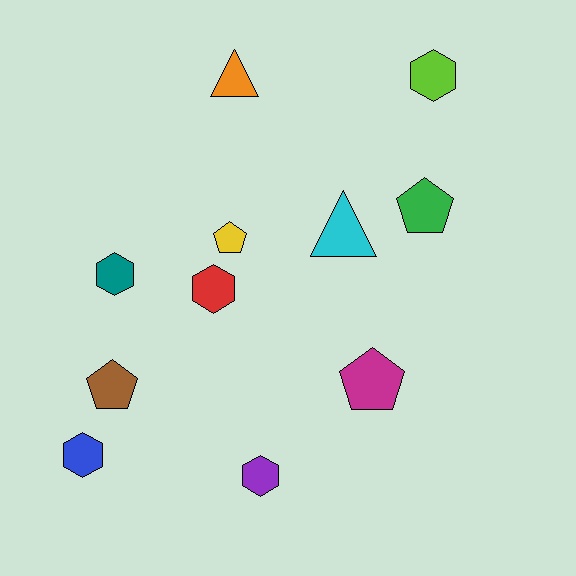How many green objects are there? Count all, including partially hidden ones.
There is 1 green object.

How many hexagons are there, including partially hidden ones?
There are 5 hexagons.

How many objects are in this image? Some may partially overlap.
There are 11 objects.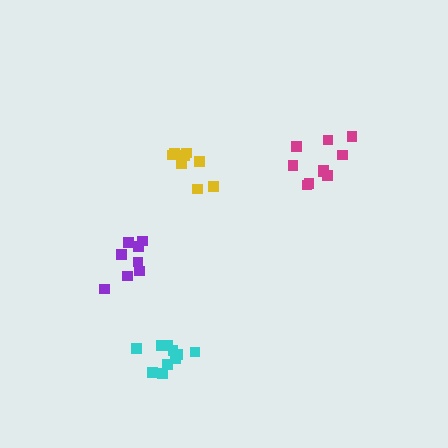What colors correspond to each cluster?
The clusters are colored: cyan, yellow, purple, magenta.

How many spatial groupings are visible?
There are 4 spatial groupings.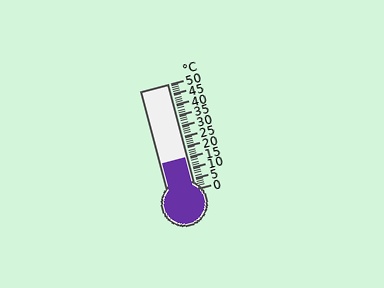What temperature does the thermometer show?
The thermometer shows approximately 15°C.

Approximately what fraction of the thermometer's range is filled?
The thermometer is filled to approximately 30% of its range.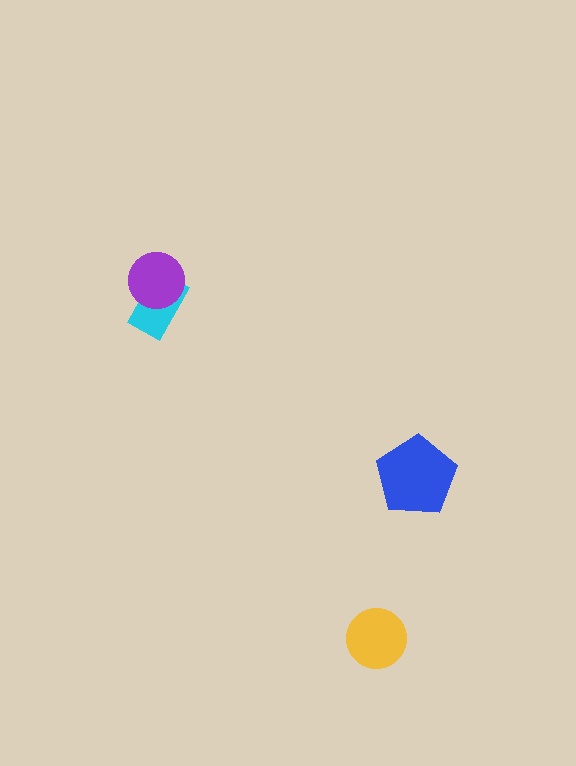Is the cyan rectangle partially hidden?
Yes, it is partially covered by another shape.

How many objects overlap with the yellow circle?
0 objects overlap with the yellow circle.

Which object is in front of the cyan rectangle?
The purple circle is in front of the cyan rectangle.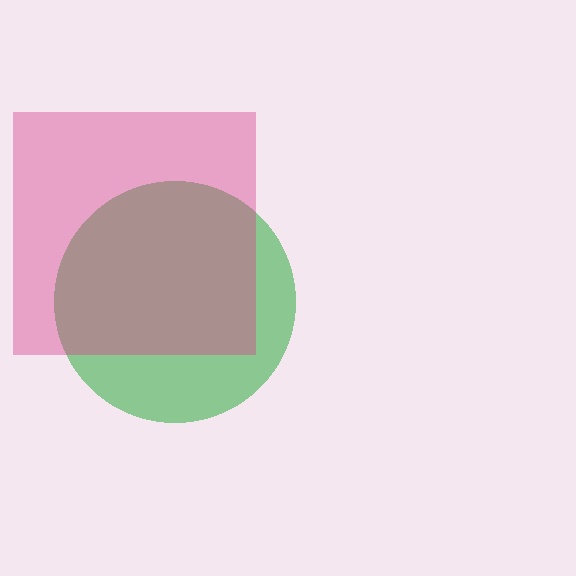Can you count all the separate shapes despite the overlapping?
Yes, there are 2 separate shapes.